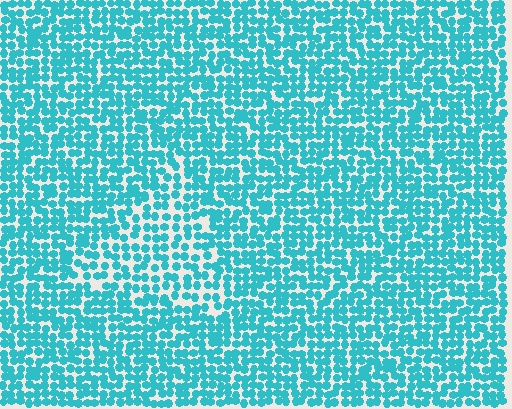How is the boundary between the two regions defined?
The boundary is defined by a change in element density (approximately 1.5x ratio). All elements are the same color, size, and shape.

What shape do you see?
I see a triangle.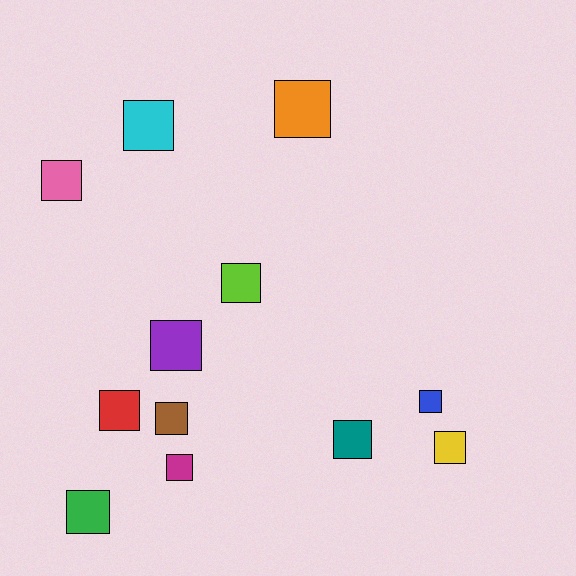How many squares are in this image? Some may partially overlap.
There are 12 squares.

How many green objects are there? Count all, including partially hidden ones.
There is 1 green object.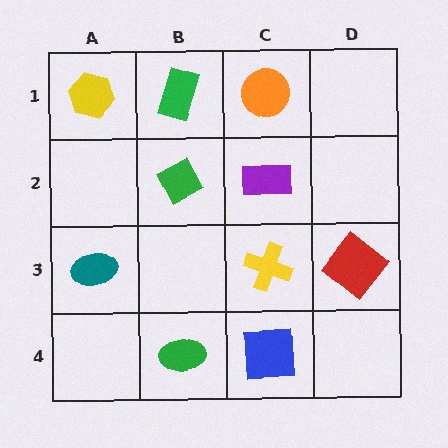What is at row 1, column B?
A green rectangle.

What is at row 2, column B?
A green diamond.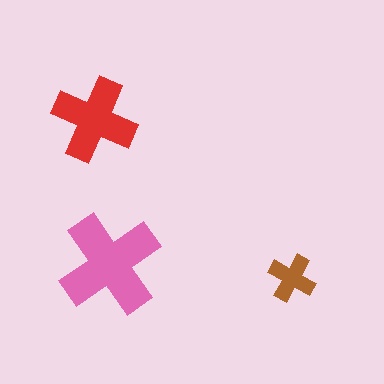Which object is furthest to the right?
The brown cross is rightmost.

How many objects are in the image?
There are 3 objects in the image.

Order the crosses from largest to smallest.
the pink one, the red one, the brown one.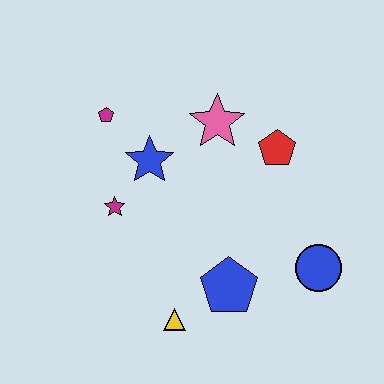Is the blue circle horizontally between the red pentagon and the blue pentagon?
No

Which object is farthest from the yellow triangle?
The magenta pentagon is farthest from the yellow triangle.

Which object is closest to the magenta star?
The blue star is closest to the magenta star.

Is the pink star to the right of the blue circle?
No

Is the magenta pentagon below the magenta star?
No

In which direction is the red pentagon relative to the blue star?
The red pentagon is to the right of the blue star.